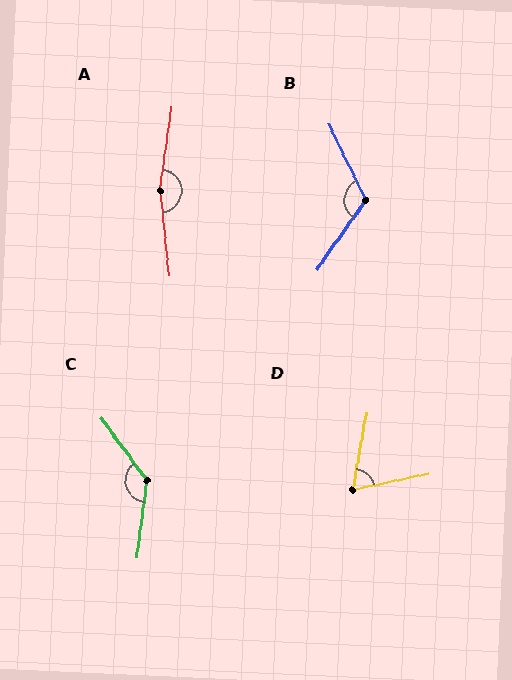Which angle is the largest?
A, at approximately 166 degrees.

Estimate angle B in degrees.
Approximately 119 degrees.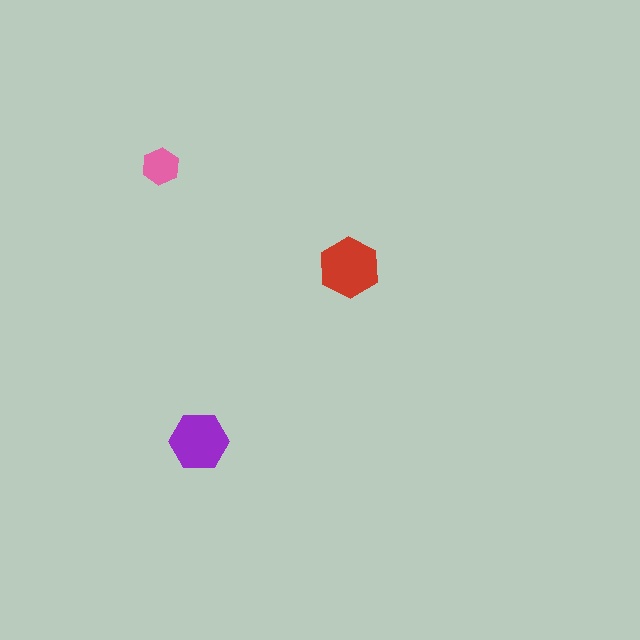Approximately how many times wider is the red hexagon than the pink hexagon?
About 1.5 times wider.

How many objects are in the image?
There are 3 objects in the image.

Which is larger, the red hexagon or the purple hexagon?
The red one.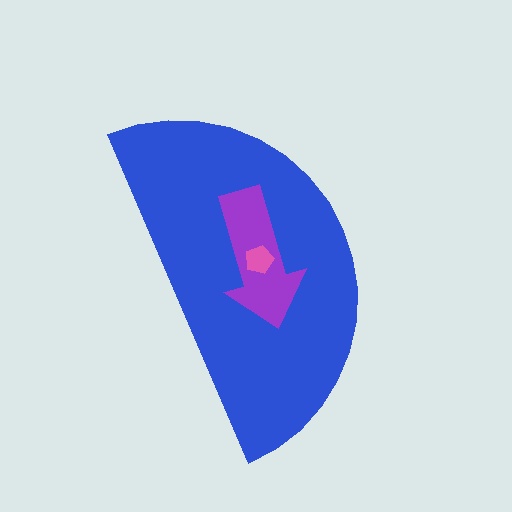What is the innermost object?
The pink pentagon.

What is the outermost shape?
The blue semicircle.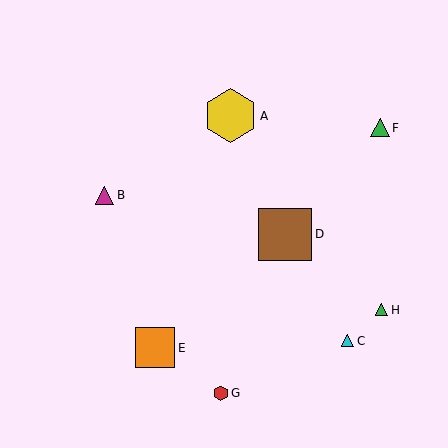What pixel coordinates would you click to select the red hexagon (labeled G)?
Click at (221, 393) to select the red hexagon G.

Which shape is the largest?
The yellow hexagon (labeled A) is the largest.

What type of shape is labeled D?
Shape D is a brown square.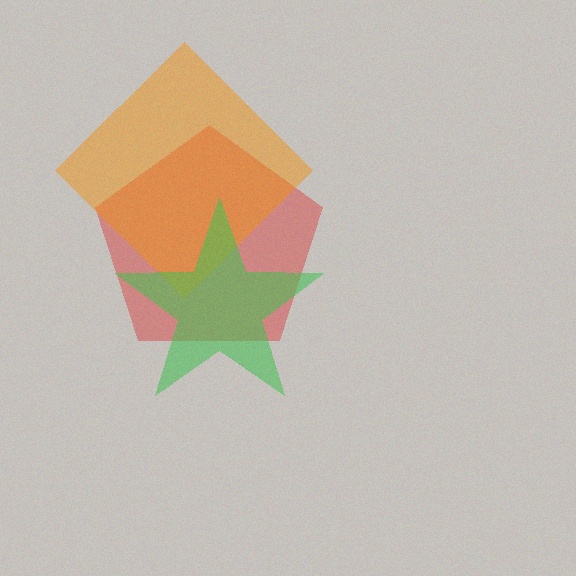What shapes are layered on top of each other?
The layered shapes are: a red pentagon, an orange diamond, a green star.